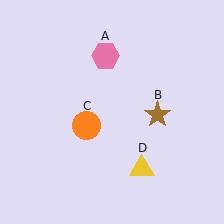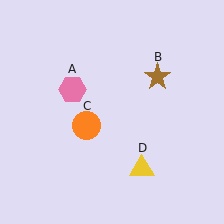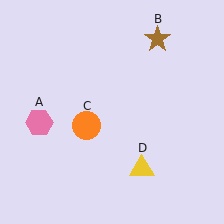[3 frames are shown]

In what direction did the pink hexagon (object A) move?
The pink hexagon (object A) moved down and to the left.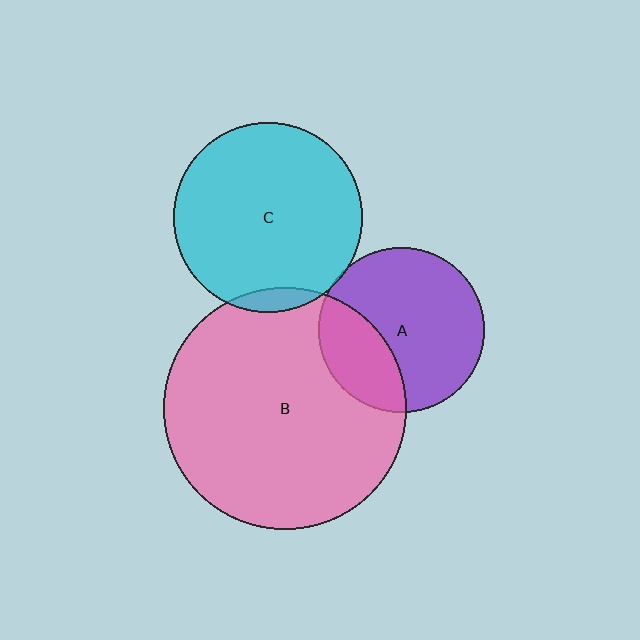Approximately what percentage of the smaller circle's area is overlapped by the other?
Approximately 5%.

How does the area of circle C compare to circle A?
Approximately 1.3 times.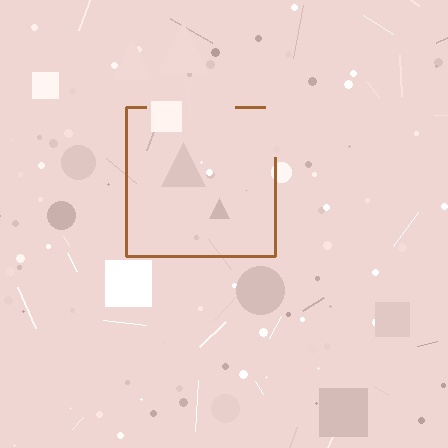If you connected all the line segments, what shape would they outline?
They would outline a square.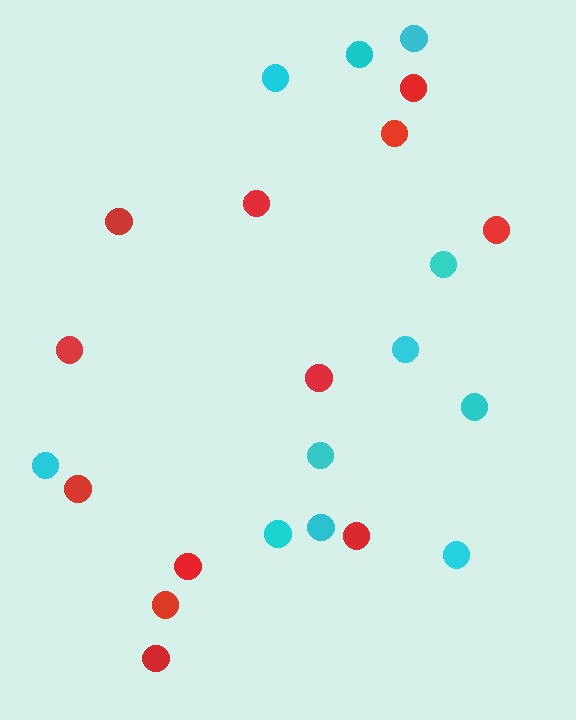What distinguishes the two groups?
There are 2 groups: one group of cyan circles (11) and one group of red circles (12).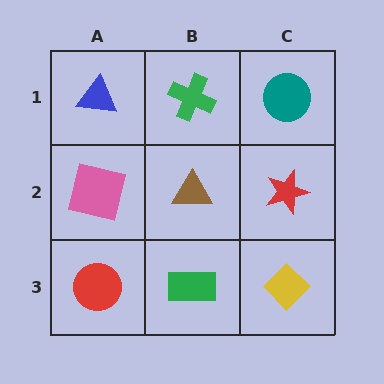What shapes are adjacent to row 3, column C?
A red star (row 2, column C), a green rectangle (row 3, column B).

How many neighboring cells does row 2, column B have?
4.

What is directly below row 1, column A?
A pink square.